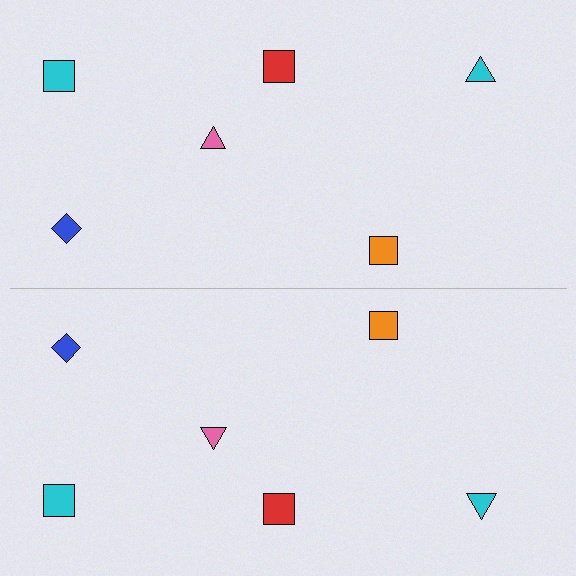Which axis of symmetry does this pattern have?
The pattern has a horizontal axis of symmetry running through the center of the image.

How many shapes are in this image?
There are 12 shapes in this image.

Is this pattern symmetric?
Yes, this pattern has bilateral (reflection) symmetry.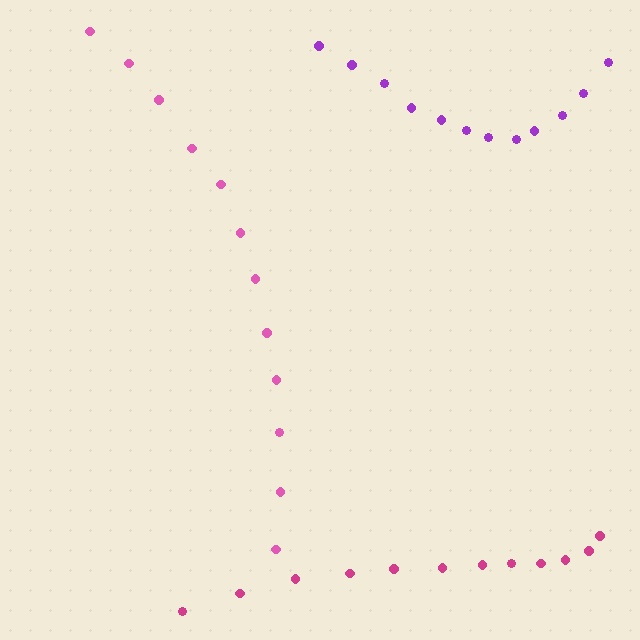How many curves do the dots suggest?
There are 3 distinct paths.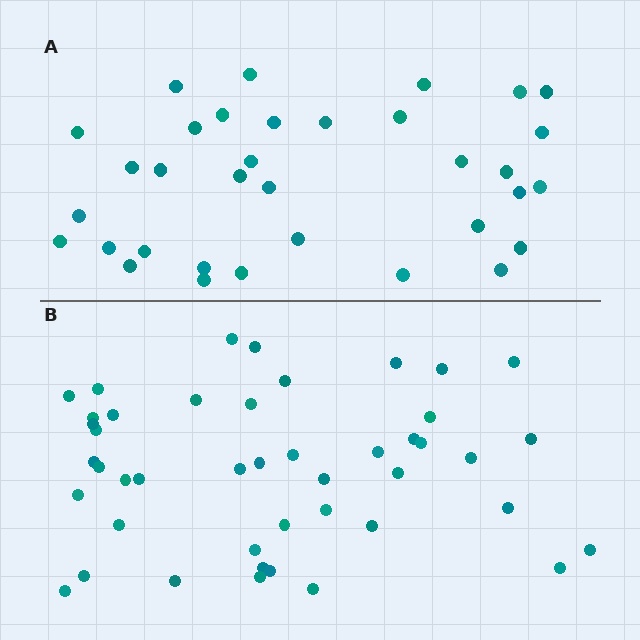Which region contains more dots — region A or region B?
Region B (the bottom region) has more dots.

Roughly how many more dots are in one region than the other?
Region B has roughly 12 or so more dots than region A.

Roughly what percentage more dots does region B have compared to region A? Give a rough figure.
About 30% more.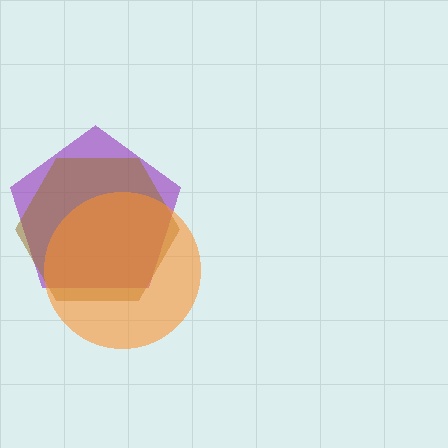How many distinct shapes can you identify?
There are 3 distinct shapes: a purple pentagon, a brown hexagon, an orange circle.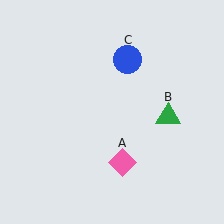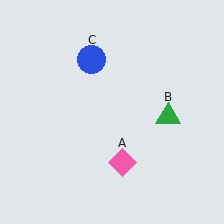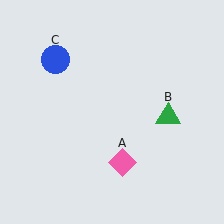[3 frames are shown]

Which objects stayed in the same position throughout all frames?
Pink diamond (object A) and green triangle (object B) remained stationary.